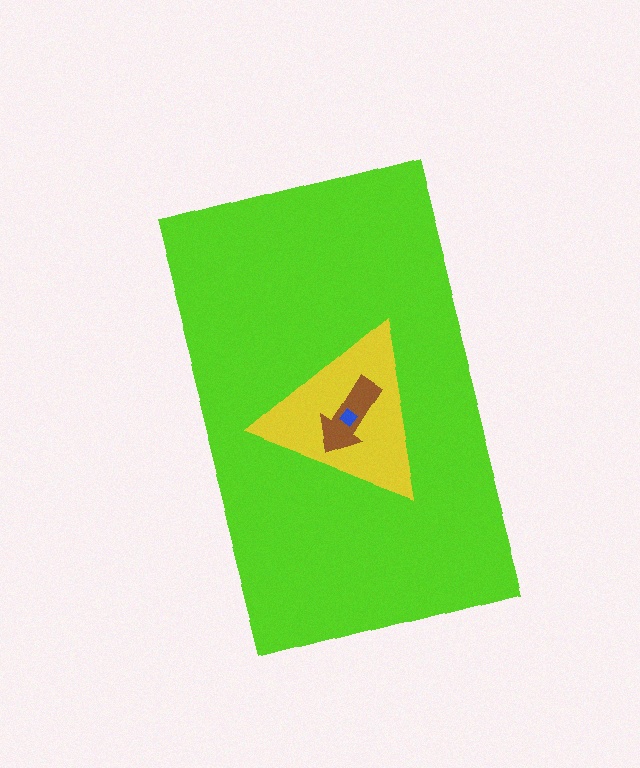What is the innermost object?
The blue diamond.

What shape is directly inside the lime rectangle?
The yellow triangle.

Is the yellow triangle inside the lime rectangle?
Yes.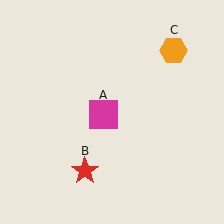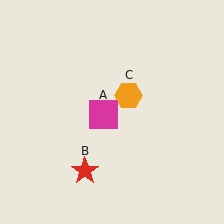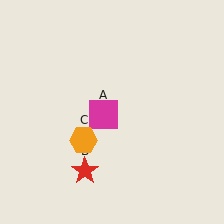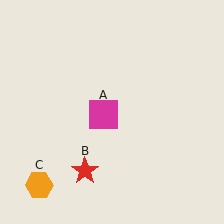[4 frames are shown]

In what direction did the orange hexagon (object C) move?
The orange hexagon (object C) moved down and to the left.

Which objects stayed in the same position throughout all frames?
Magenta square (object A) and red star (object B) remained stationary.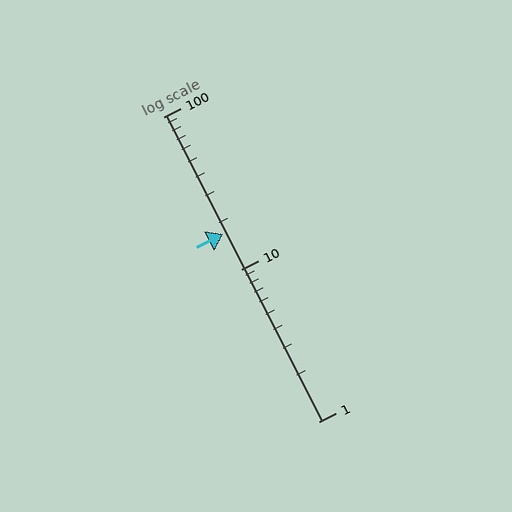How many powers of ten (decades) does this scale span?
The scale spans 2 decades, from 1 to 100.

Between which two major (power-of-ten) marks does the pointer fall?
The pointer is between 10 and 100.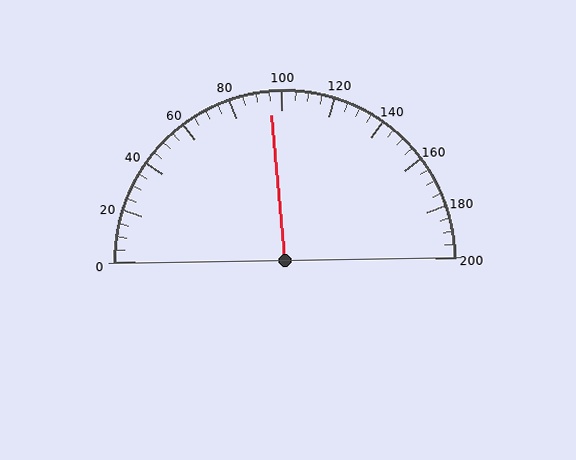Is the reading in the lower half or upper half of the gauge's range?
The reading is in the lower half of the range (0 to 200).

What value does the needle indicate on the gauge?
The needle indicates approximately 95.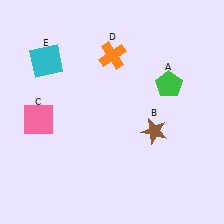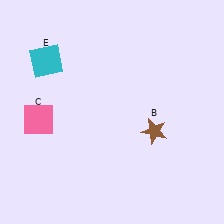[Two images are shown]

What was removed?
The orange cross (D), the green pentagon (A) were removed in Image 2.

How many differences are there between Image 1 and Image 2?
There are 2 differences between the two images.